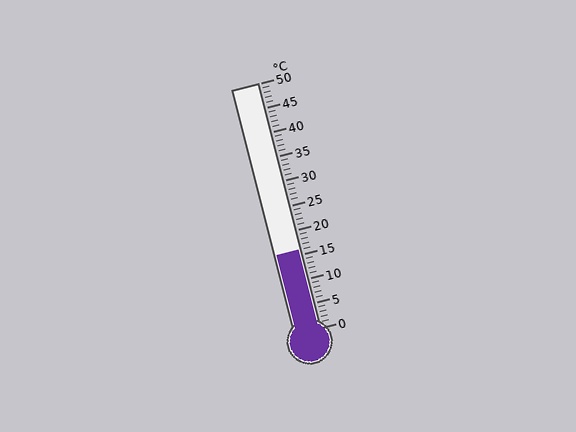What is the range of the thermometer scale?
The thermometer scale ranges from 0°C to 50°C.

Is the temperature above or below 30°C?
The temperature is below 30°C.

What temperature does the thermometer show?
The thermometer shows approximately 16°C.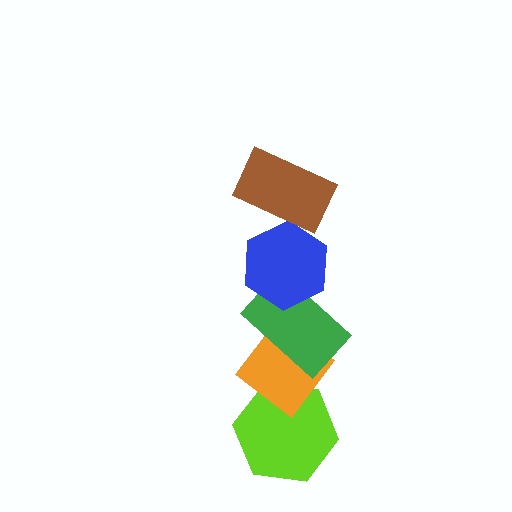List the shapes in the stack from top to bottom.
From top to bottom: the brown rectangle, the blue hexagon, the green rectangle, the orange diamond, the lime hexagon.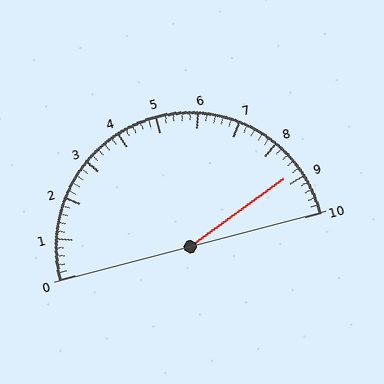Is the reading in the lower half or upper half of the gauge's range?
The reading is in the upper half of the range (0 to 10).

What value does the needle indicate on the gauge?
The needle indicates approximately 8.8.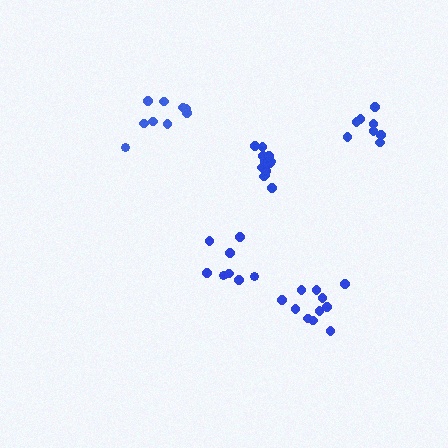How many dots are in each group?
Group 1: 9 dots, Group 2: 12 dots, Group 3: 8 dots, Group 4: 8 dots, Group 5: 11 dots (48 total).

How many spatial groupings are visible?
There are 5 spatial groupings.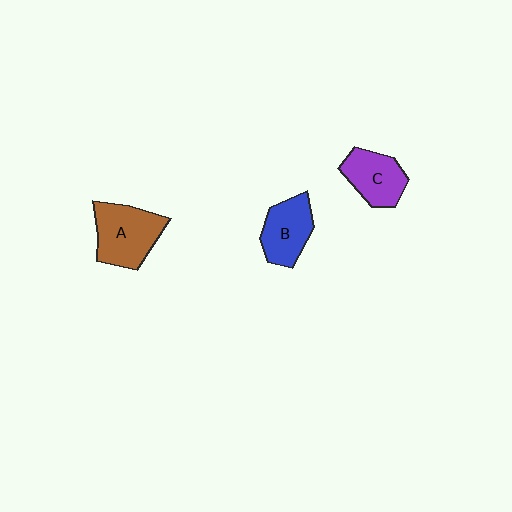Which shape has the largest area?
Shape A (brown).